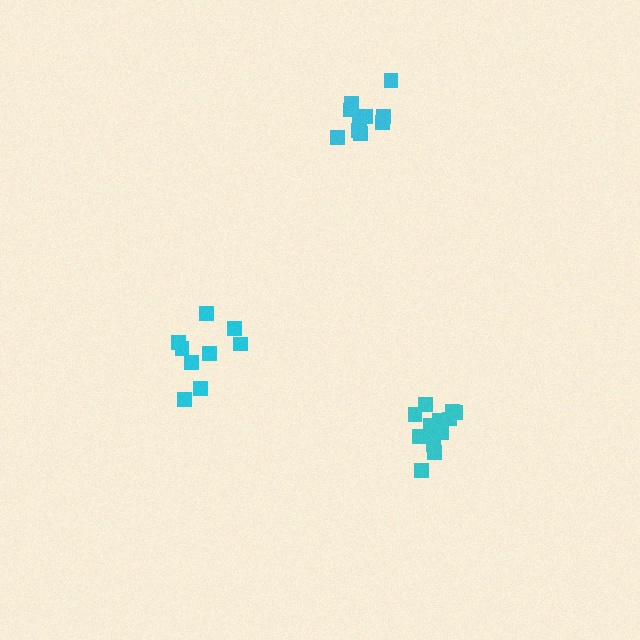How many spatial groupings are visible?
There are 3 spatial groupings.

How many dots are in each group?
Group 1: 9 dots, Group 2: 10 dots, Group 3: 13 dots (32 total).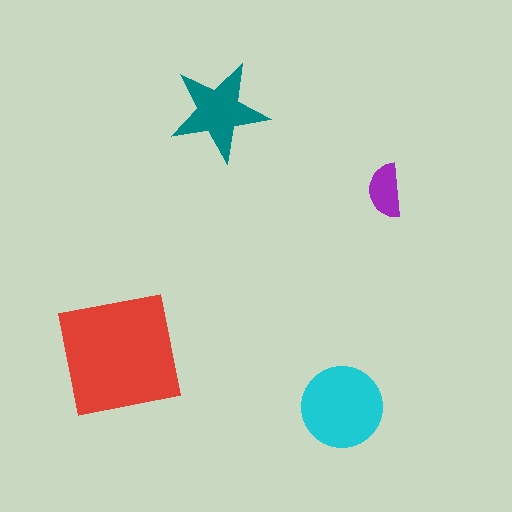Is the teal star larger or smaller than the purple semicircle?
Larger.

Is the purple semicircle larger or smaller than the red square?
Smaller.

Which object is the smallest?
The purple semicircle.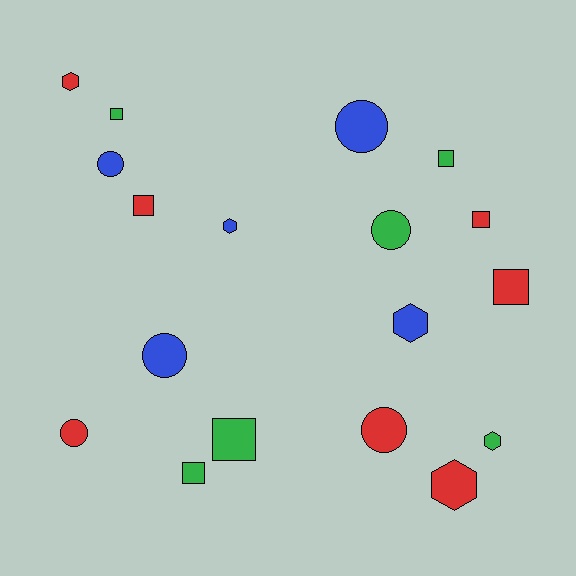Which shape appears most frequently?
Square, with 7 objects.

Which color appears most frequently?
Red, with 7 objects.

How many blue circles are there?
There are 3 blue circles.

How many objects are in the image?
There are 18 objects.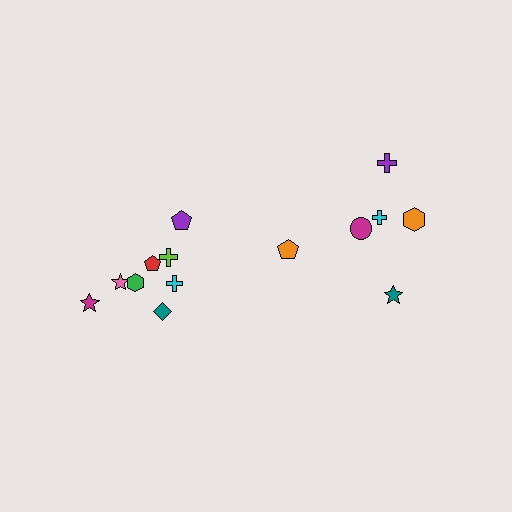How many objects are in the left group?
There are 8 objects.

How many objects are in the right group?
There are 6 objects.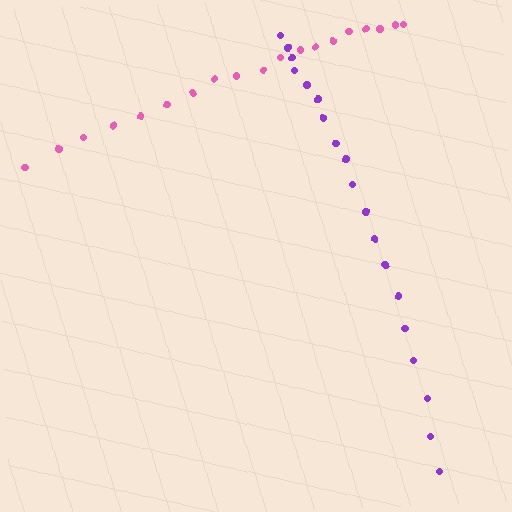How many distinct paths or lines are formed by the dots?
There are 2 distinct paths.